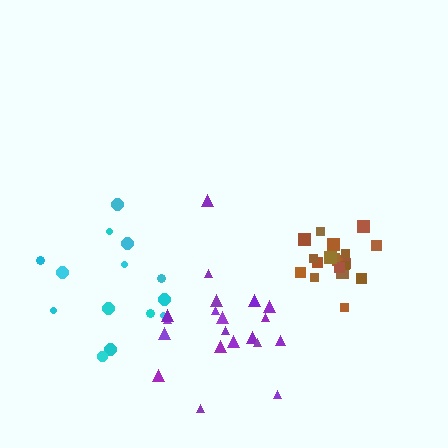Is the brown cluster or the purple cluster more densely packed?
Brown.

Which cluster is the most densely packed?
Brown.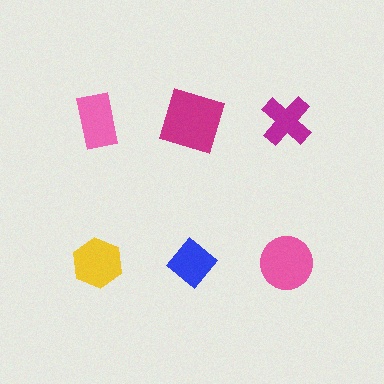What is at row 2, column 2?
A blue diamond.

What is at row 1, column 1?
A pink rectangle.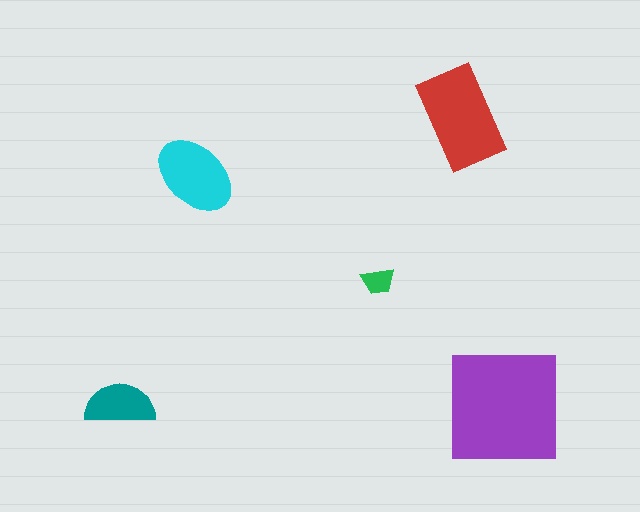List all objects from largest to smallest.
The purple square, the red rectangle, the cyan ellipse, the teal semicircle, the green trapezoid.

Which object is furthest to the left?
The teal semicircle is leftmost.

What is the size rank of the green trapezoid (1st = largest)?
5th.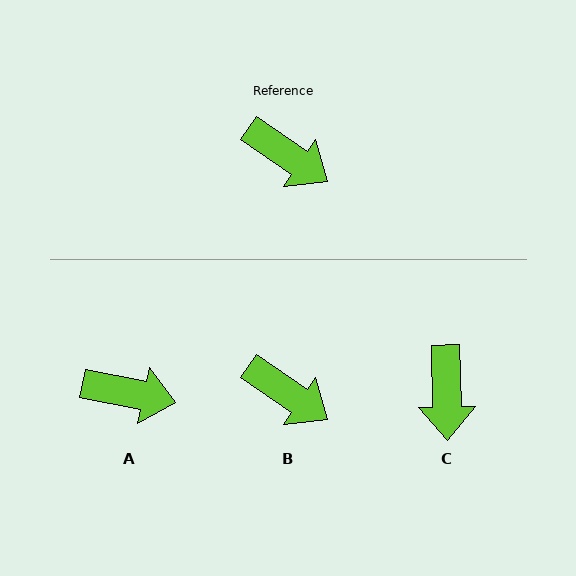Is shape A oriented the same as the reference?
No, it is off by about 23 degrees.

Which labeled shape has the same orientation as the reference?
B.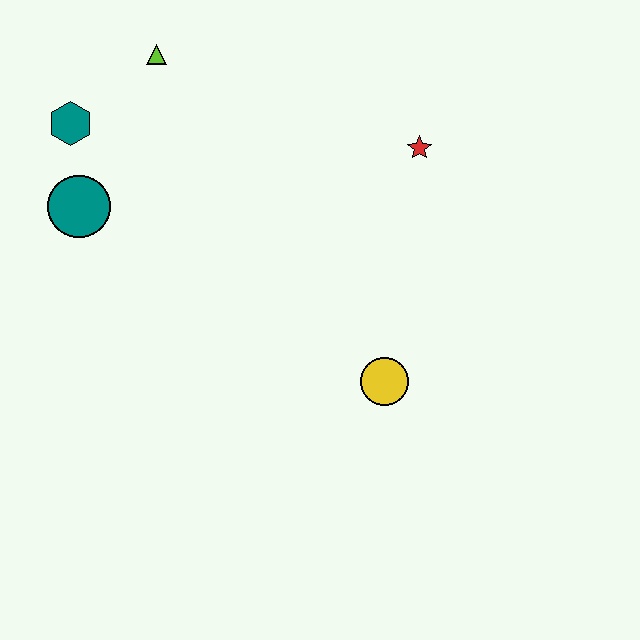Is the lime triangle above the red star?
Yes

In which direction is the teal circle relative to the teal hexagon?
The teal circle is below the teal hexagon.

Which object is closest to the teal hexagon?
The teal circle is closest to the teal hexagon.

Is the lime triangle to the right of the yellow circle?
No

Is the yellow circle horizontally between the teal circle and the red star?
Yes